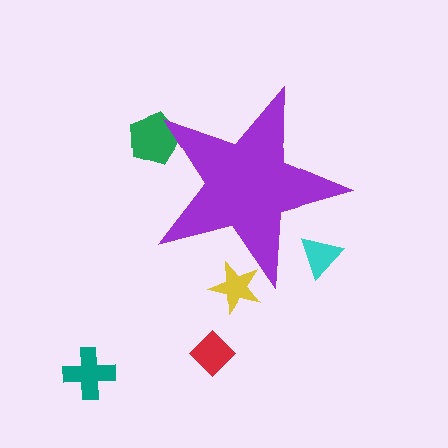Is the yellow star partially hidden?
Yes, the yellow star is partially hidden behind the purple star.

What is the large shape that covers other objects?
A purple star.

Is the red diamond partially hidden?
No, the red diamond is fully visible.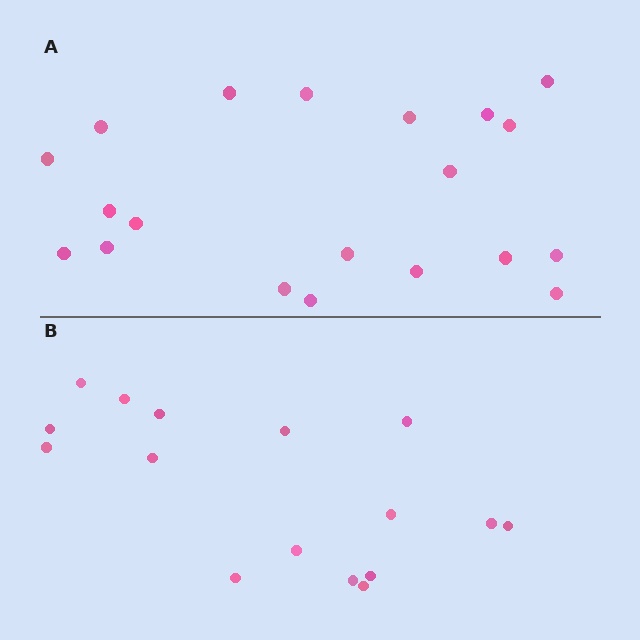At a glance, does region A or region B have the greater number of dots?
Region A (the top region) has more dots.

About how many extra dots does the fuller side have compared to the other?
Region A has about 4 more dots than region B.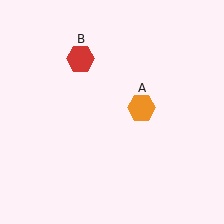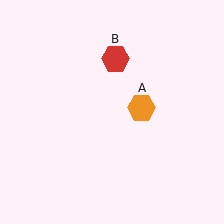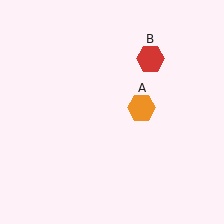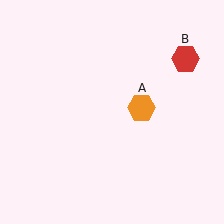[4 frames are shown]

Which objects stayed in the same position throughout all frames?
Orange hexagon (object A) remained stationary.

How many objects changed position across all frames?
1 object changed position: red hexagon (object B).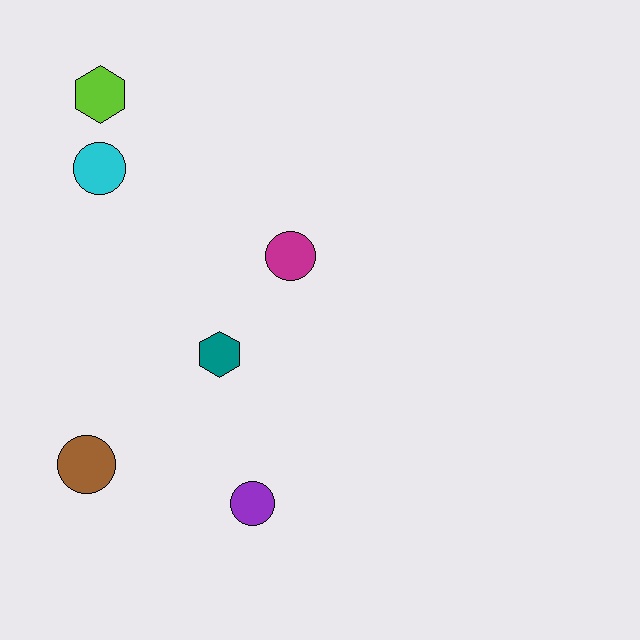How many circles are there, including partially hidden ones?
There are 4 circles.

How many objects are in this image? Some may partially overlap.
There are 6 objects.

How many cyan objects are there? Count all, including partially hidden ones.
There is 1 cyan object.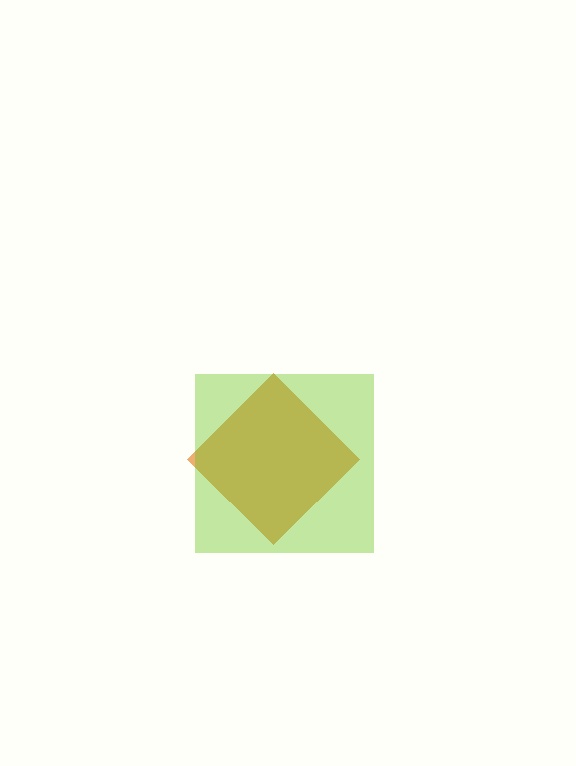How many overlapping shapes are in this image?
There are 2 overlapping shapes in the image.